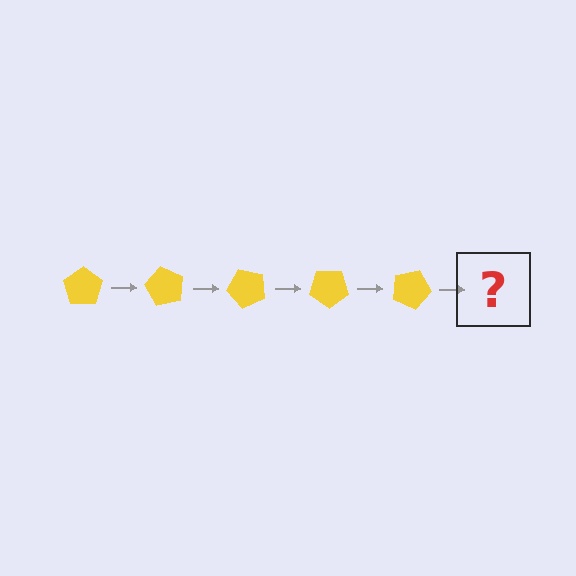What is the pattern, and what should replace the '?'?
The pattern is that the pentagon rotates 60 degrees each step. The '?' should be a yellow pentagon rotated 300 degrees.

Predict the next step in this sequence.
The next step is a yellow pentagon rotated 300 degrees.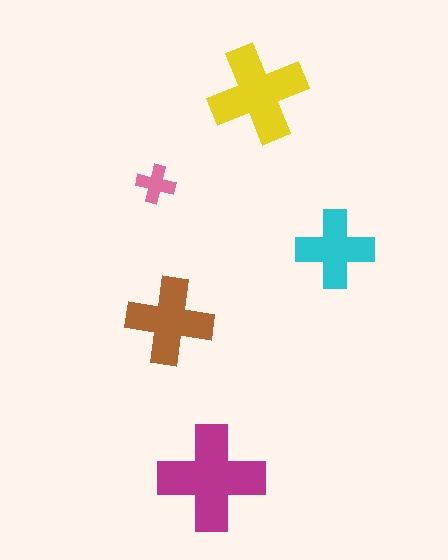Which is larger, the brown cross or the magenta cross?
The magenta one.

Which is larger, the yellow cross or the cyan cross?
The yellow one.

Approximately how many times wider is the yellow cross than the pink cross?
About 2.5 times wider.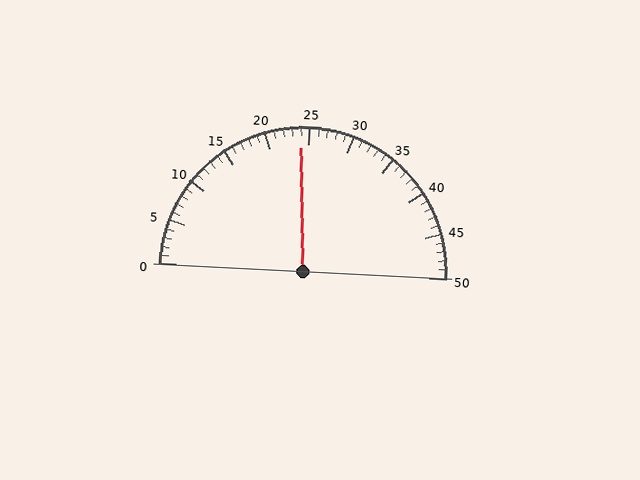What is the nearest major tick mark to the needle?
The nearest major tick mark is 25.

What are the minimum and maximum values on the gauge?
The gauge ranges from 0 to 50.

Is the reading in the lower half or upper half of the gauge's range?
The reading is in the lower half of the range (0 to 50).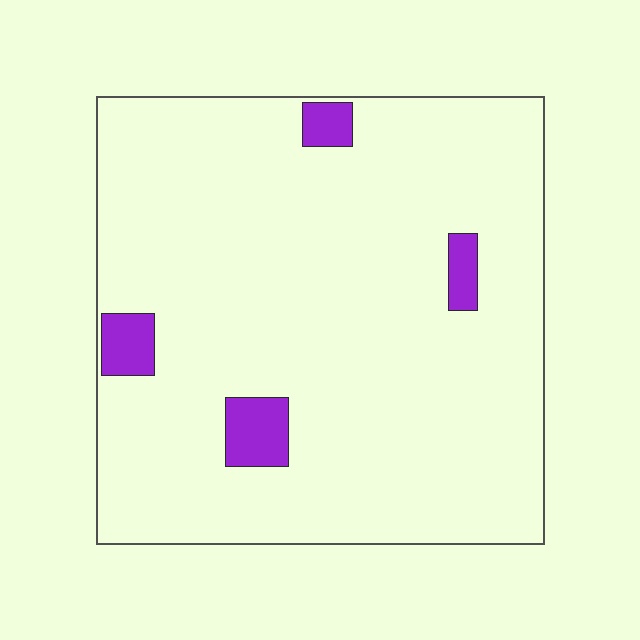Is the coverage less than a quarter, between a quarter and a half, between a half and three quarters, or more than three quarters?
Less than a quarter.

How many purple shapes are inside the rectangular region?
4.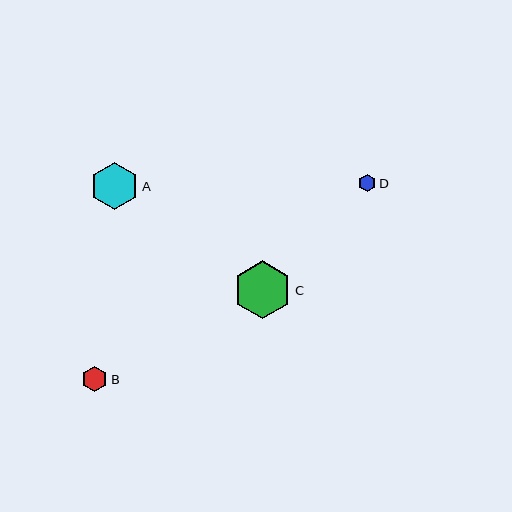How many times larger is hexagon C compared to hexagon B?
Hexagon C is approximately 2.3 times the size of hexagon B.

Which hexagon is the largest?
Hexagon C is the largest with a size of approximately 58 pixels.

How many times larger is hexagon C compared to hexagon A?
Hexagon C is approximately 1.2 times the size of hexagon A.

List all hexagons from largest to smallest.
From largest to smallest: C, A, B, D.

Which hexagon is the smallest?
Hexagon D is the smallest with a size of approximately 17 pixels.